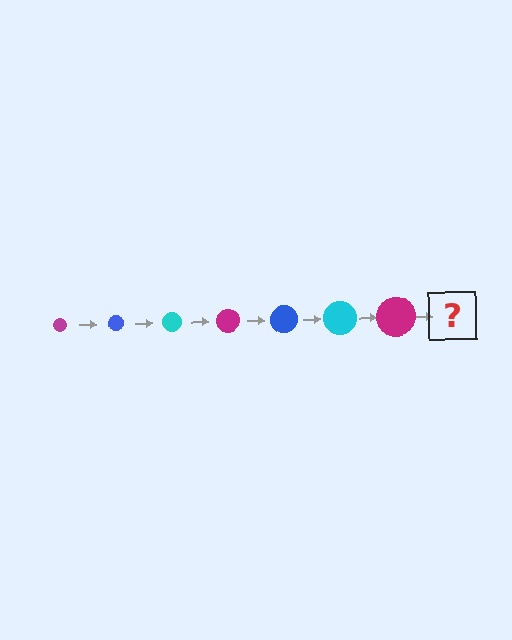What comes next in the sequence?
The next element should be a blue circle, larger than the previous one.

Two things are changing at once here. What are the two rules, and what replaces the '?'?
The two rules are that the circle grows larger each step and the color cycles through magenta, blue, and cyan. The '?' should be a blue circle, larger than the previous one.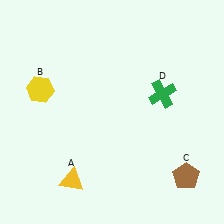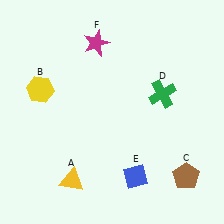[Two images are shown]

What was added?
A blue diamond (E), a magenta star (F) were added in Image 2.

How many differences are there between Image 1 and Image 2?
There are 2 differences between the two images.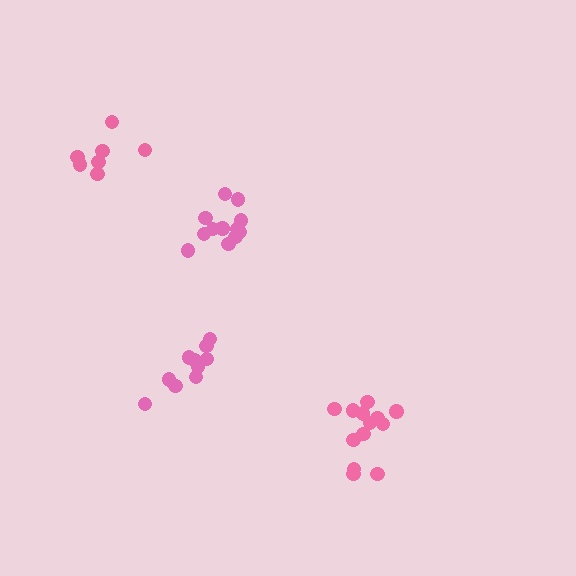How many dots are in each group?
Group 1: 10 dots, Group 2: 7 dots, Group 3: 12 dots, Group 4: 13 dots (42 total).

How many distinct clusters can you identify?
There are 4 distinct clusters.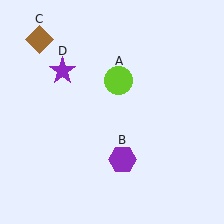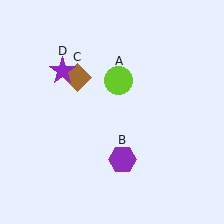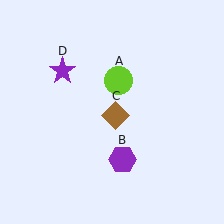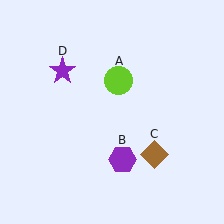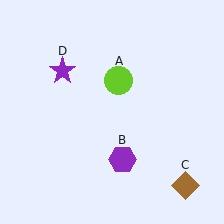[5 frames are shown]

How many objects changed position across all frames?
1 object changed position: brown diamond (object C).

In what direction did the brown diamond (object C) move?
The brown diamond (object C) moved down and to the right.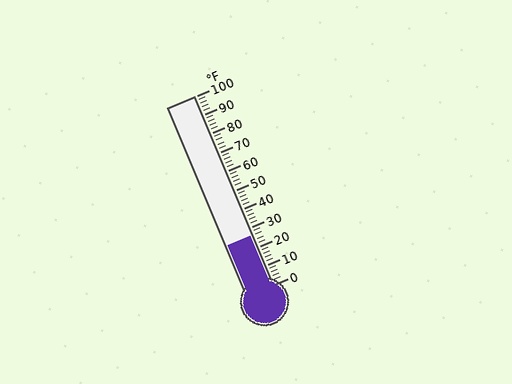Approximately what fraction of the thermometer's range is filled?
The thermometer is filled to approximately 25% of its range.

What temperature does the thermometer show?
The thermometer shows approximately 26°F.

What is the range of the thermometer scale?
The thermometer scale ranges from 0°F to 100°F.